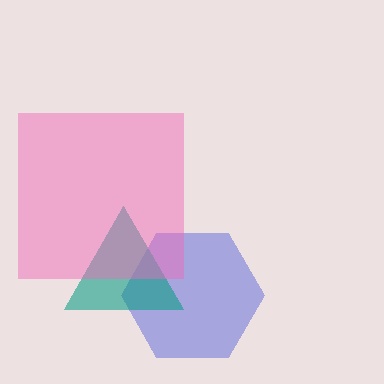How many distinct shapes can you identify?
There are 3 distinct shapes: a blue hexagon, a teal triangle, a pink square.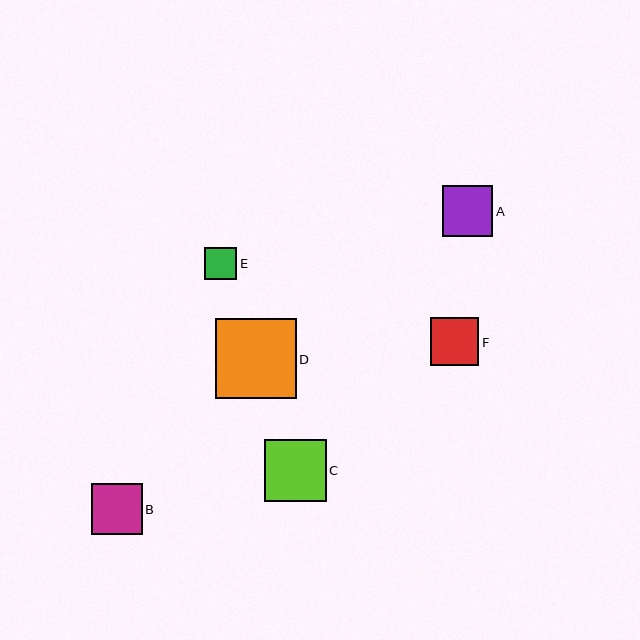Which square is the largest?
Square D is the largest with a size of approximately 80 pixels.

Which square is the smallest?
Square E is the smallest with a size of approximately 32 pixels.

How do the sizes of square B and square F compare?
Square B and square F are approximately the same size.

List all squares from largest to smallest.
From largest to smallest: D, C, B, A, F, E.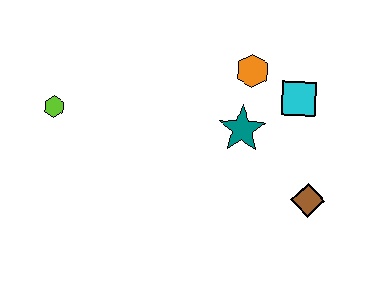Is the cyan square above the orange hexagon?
No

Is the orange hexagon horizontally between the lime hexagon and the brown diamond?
Yes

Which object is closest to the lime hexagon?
The teal star is closest to the lime hexagon.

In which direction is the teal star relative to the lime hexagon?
The teal star is to the right of the lime hexagon.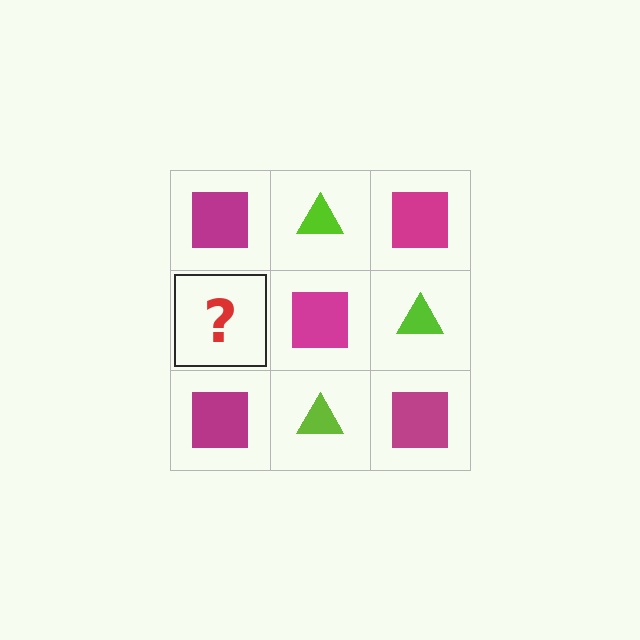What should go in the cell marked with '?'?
The missing cell should contain a lime triangle.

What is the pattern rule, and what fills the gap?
The rule is that it alternates magenta square and lime triangle in a checkerboard pattern. The gap should be filled with a lime triangle.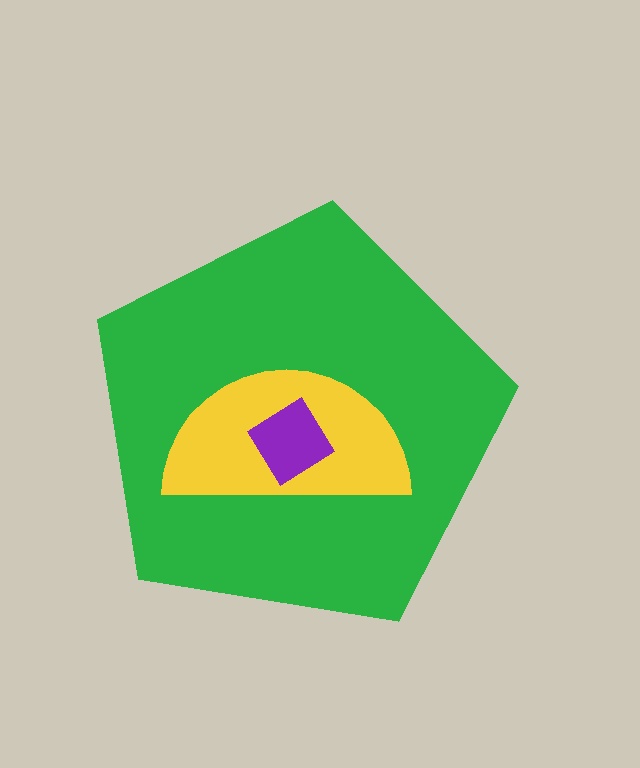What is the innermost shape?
The purple diamond.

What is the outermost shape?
The green pentagon.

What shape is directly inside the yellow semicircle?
The purple diamond.